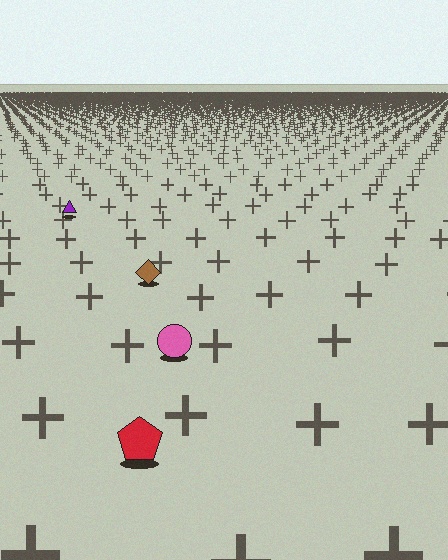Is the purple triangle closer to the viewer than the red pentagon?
No. The red pentagon is closer — you can tell from the texture gradient: the ground texture is coarser near it.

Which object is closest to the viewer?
The red pentagon is closest. The texture marks near it are larger and more spread out.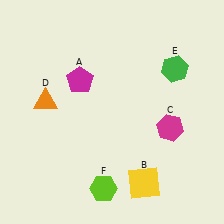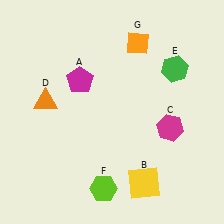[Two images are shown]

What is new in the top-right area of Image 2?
An orange diamond (G) was added in the top-right area of Image 2.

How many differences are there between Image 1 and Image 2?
There is 1 difference between the two images.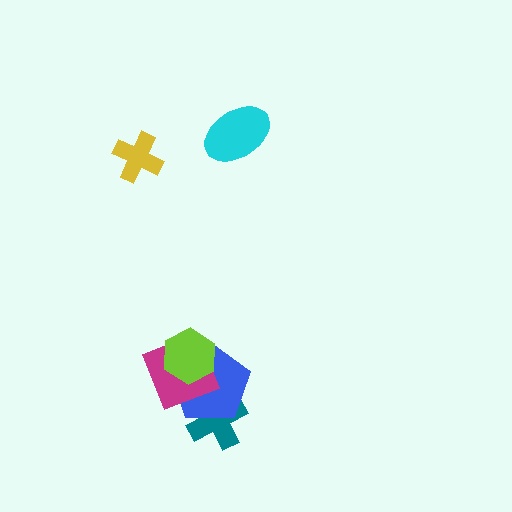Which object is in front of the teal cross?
The blue pentagon is in front of the teal cross.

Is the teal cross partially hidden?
Yes, it is partially covered by another shape.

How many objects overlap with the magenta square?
2 objects overlap with the magenta square.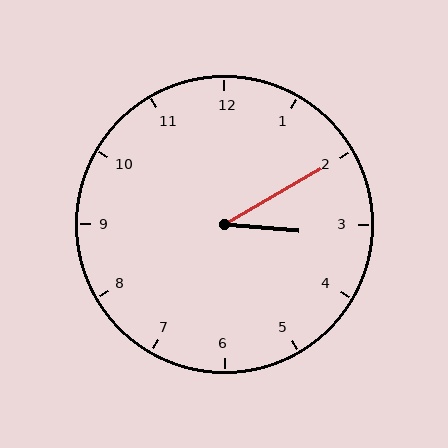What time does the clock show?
3:10.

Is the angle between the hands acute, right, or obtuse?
It is acute.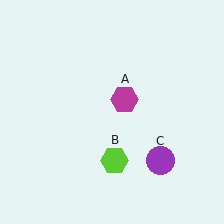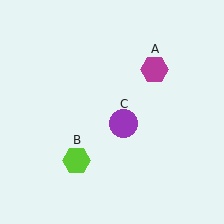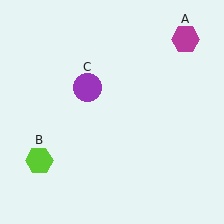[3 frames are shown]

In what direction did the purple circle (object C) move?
The purple circle (object C) moved up and to the left.